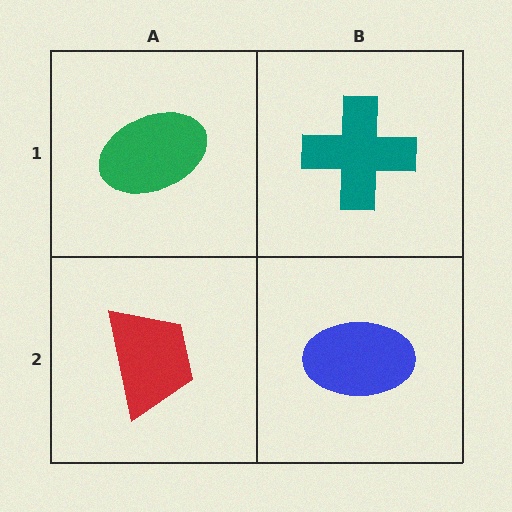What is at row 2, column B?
A blue ellipse.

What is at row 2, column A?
A red trapezoid.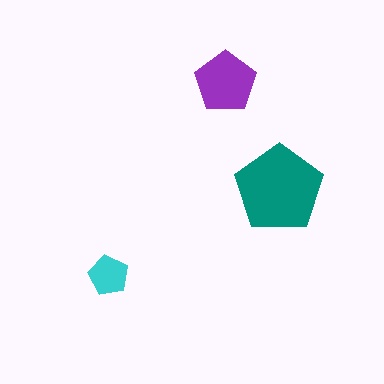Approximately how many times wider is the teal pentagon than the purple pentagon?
About 1.5 times wider.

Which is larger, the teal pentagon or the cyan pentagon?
The teal one.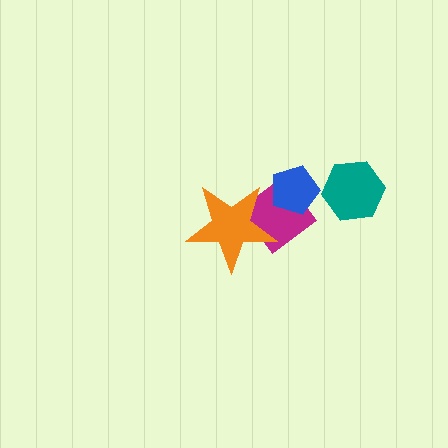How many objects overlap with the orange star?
1 object overlaps with the orange star.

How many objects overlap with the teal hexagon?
0 objects overlap with the teal hexagon.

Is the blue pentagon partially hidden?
No, no other shape covers it.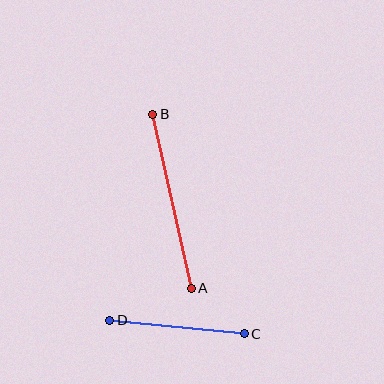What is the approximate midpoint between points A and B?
The midpoint is at approximately (172, 201) pixels.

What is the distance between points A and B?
The distance is approximately 178 pixels.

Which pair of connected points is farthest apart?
Points A and B are farthest apart.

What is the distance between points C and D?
The distance is approximately 135 pixels.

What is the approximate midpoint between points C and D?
The midpoint is at approximately (177, 327) pixels.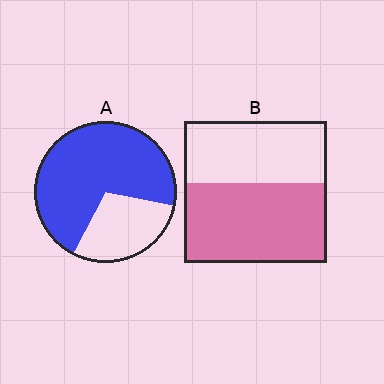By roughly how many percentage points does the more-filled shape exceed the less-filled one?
By roughly 15 percentage points (A over B).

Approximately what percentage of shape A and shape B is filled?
A is approximately 70% and B is approximately 55%.